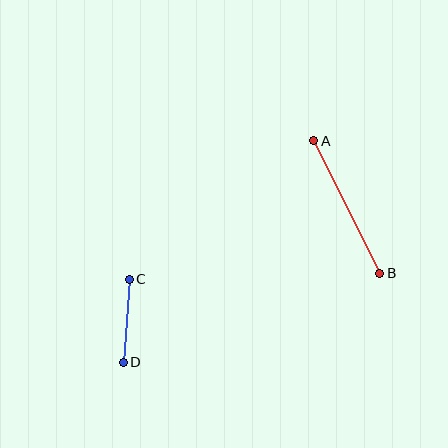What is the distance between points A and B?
The distance is approximately 148 pixels.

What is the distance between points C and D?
The distance is approximately 83 pixels.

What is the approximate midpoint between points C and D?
The midpoint is at approximately (126, 321) pixels.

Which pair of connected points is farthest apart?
Points A and B are farthest apart.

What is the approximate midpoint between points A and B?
The midpoint is at approximately (347, 207) pixels.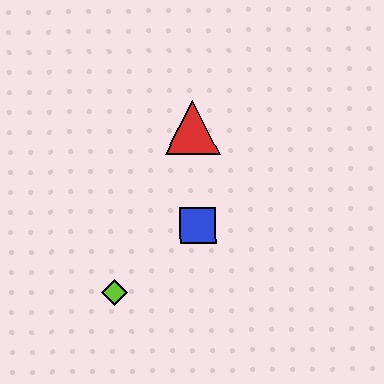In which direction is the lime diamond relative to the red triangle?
The lime diamond is below the red triangle.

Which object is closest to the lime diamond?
The blue square is closest to the lime diamond.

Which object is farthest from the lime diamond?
The red triangle is farthest from the lime diamond.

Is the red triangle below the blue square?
No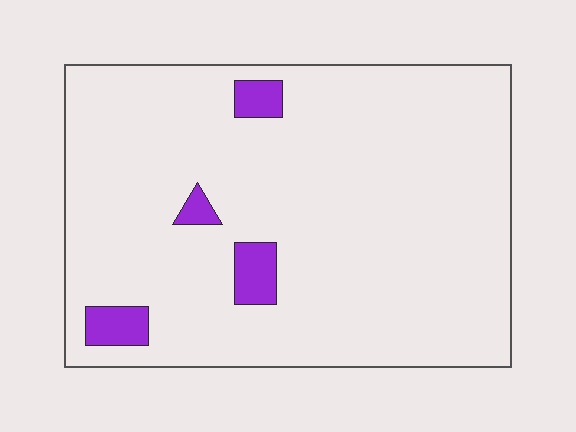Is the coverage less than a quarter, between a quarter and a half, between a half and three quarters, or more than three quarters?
Less than a quarter.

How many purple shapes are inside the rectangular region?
4.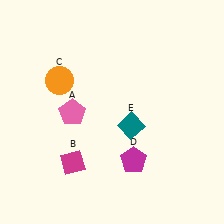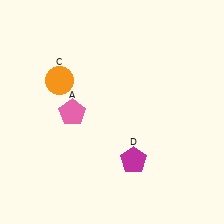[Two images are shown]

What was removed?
The teal diamond (E), the magenta diamond (B) were removed in Image 2.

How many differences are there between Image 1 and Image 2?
There are 2 differences between the two images.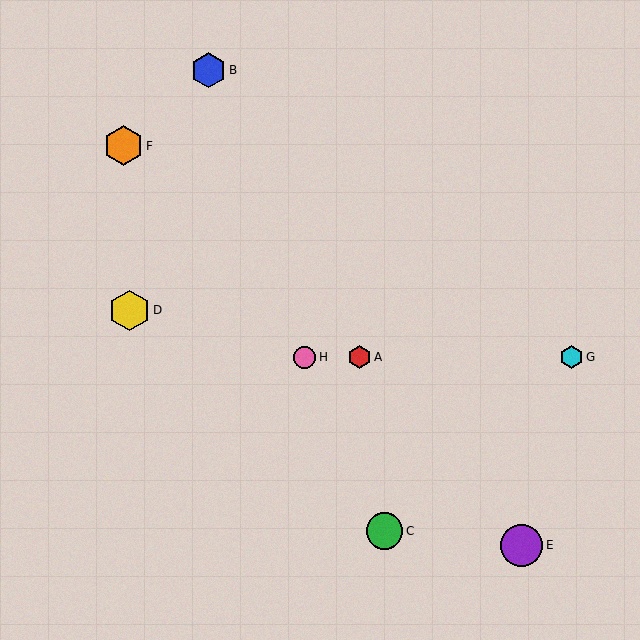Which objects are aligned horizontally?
Objects A, G, H are aligned horizontally.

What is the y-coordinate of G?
Object G is at y≈357.